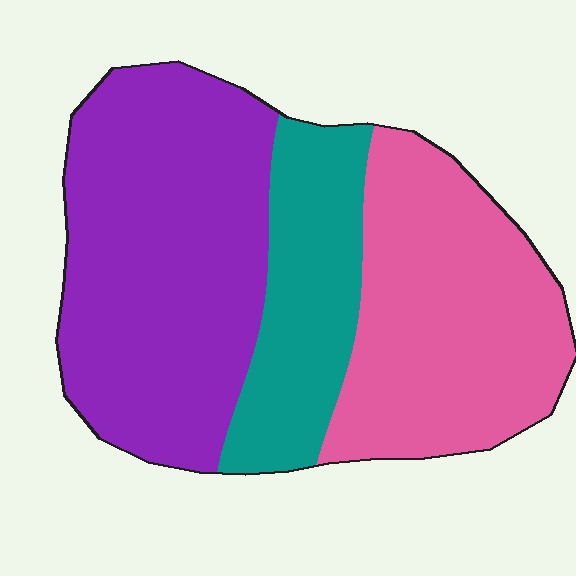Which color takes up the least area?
Teal, at roughly 20%.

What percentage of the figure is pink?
Pink covers around 35% of the figure.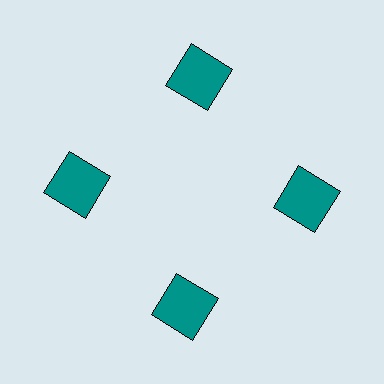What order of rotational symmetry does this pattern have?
This pattern has 4-fold rotational symmetry.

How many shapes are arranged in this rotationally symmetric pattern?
There are 4 shapes, arranged in 4 groups of 1.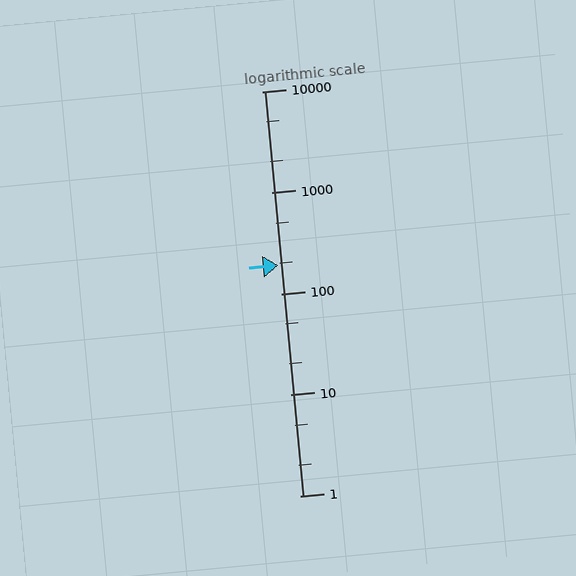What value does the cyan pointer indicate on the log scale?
The pointer indicates approximately 190.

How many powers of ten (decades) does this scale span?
The scale spans 4 decades, from 1 to 10000.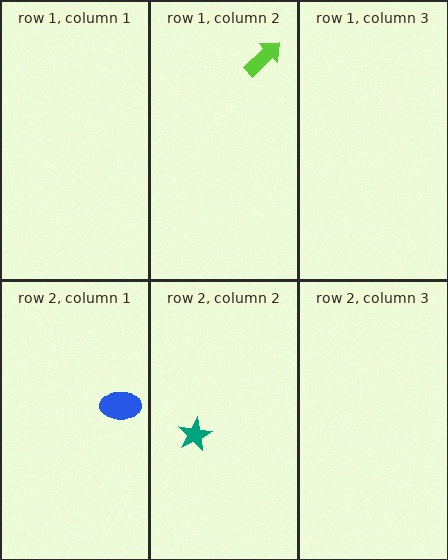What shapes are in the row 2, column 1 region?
The blue ellipse.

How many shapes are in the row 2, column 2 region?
1.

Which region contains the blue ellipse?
The row 2, column 1 region.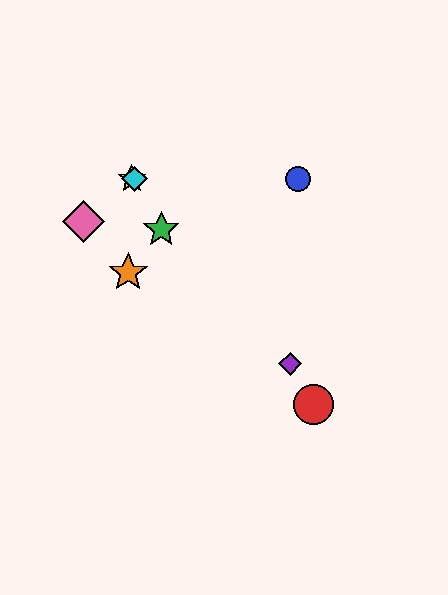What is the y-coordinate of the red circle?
The red circle is at y≈405.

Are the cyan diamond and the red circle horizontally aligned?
No, the cyan diamond is at y≈179 and the red circle is at y≈405.